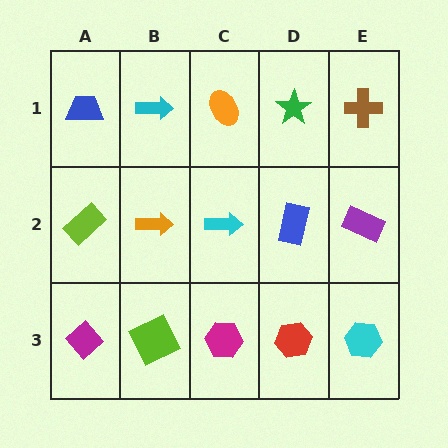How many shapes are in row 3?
5 shapes.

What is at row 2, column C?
A cyan arrow.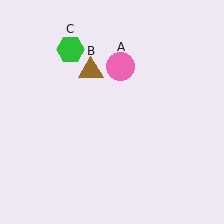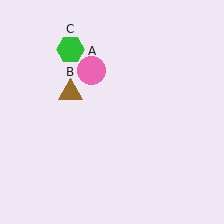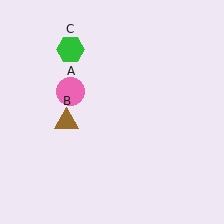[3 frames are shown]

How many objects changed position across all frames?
2 objects changed position: pink circle (object A), brown triangle (object B).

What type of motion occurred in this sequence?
The pink circle (object A), brown triangle (object B) rotated counterclockwise around the center of the scene.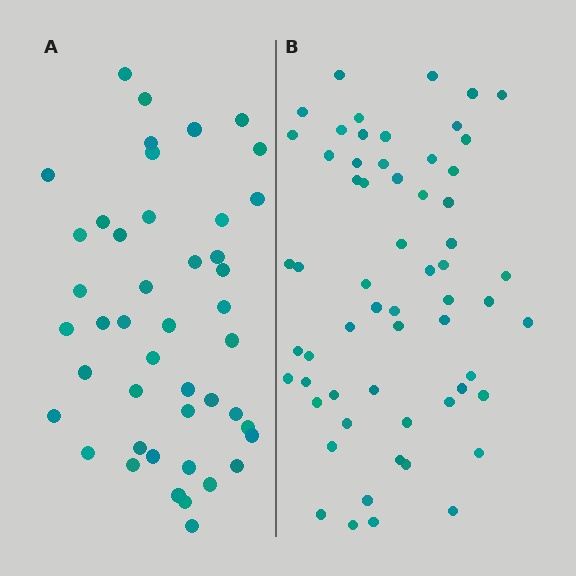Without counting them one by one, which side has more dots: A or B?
Region B (the right region) has more dots.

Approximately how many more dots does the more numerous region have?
Region B has approximately 15 more dots than region A.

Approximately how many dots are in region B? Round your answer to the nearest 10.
About 60 dots.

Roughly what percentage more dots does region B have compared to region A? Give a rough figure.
About 35% more.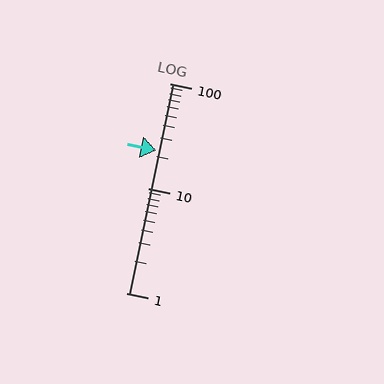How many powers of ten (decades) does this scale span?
The scale spans 2 decades, from 1 to 100.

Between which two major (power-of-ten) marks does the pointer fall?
The pointer is between 10 and 100.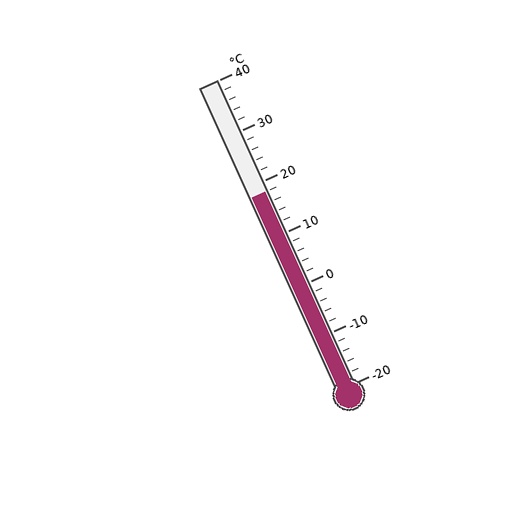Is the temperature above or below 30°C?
The temperature is below 30°C.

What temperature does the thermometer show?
The thermometer shows approximately 18°C.